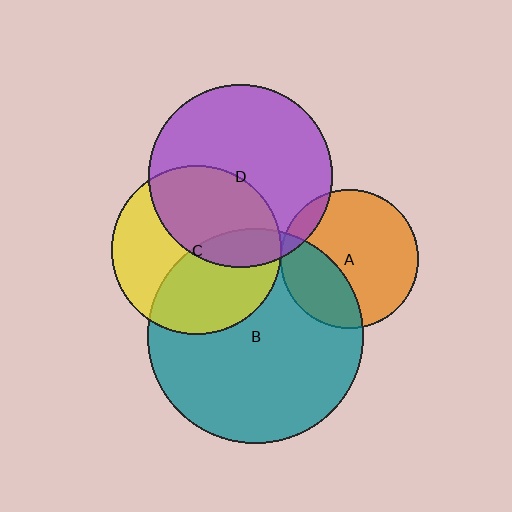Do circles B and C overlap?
Yes.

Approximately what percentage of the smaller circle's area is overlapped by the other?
Approximately 45%.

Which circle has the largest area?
Circle B (teal).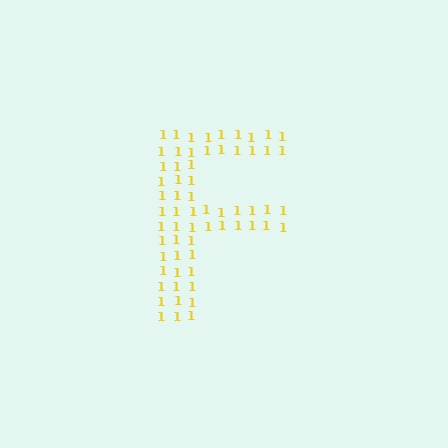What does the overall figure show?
The overall figure shows the letter F.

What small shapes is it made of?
It is made of small digit 1's.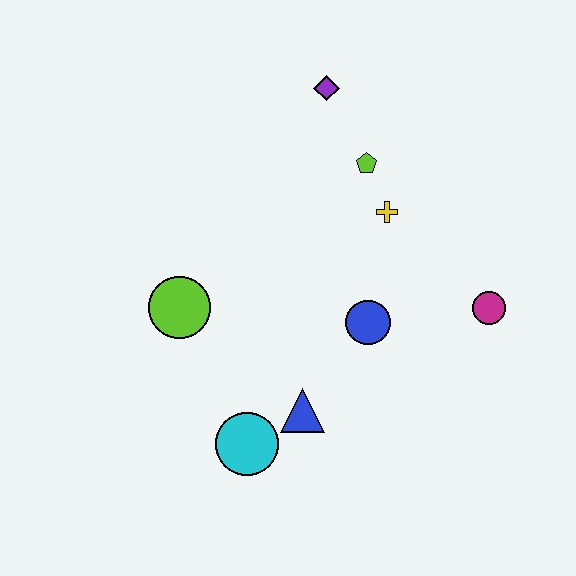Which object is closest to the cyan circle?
The blue triangle is closest to the cyan circle.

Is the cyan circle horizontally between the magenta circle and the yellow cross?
No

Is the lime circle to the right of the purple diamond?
No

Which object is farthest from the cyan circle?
The purple diamond is farthest from the cyan circle.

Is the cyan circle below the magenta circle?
Yes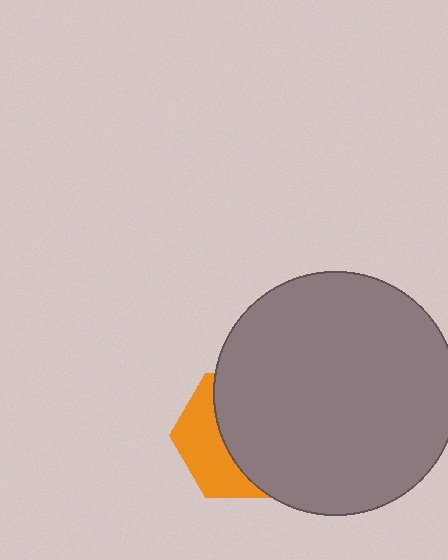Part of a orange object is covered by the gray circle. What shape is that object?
It is a hexagon.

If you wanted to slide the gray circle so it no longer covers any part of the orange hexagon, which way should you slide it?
Slide it right — that is the most direct way to separate the two shapes.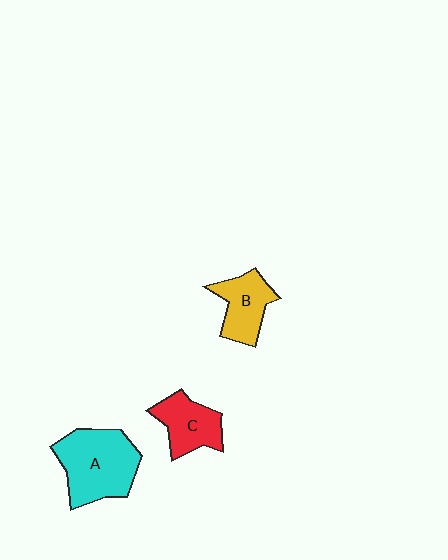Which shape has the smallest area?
Shape B (yellow).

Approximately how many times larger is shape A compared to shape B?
Approximately 1.7 times.